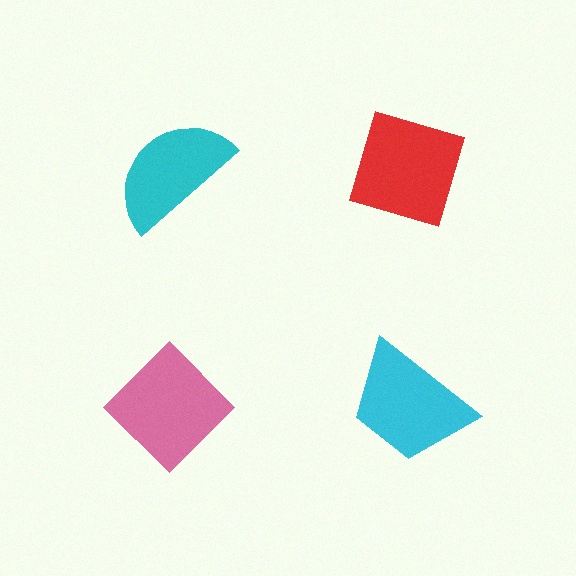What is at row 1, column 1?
A cyan semicircle.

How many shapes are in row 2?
2 shapes.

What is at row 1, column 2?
A red diamond.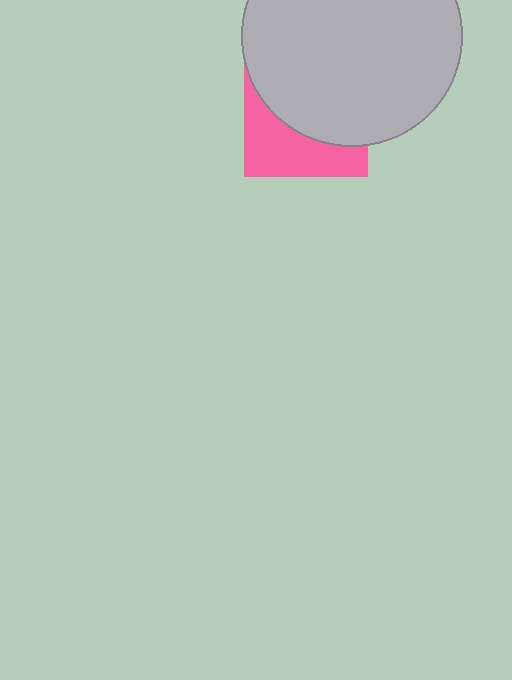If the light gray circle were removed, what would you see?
You would see the complete pink square.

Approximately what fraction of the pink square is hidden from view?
Roughly 60% of the pink square is hidden behind the light gray circle.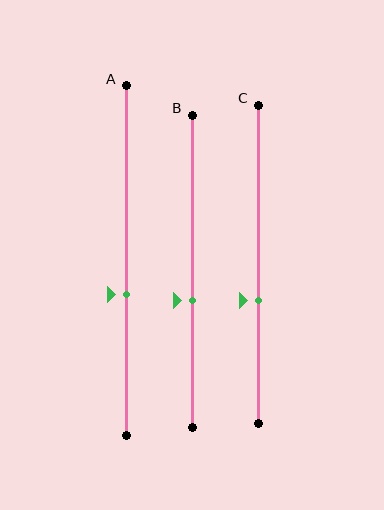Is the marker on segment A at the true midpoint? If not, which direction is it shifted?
No, the marker on segment A is shifted downward by about 10% of the segment length.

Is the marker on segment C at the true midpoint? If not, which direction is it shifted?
No, the marker on segment C is shifted downward by about 11% of the segment length.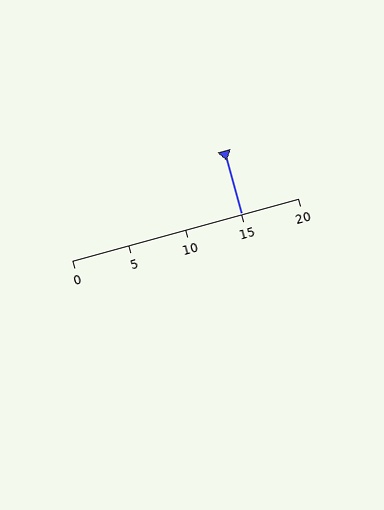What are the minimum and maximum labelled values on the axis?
The axis runs from 0 to 20.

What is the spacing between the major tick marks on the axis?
The major ticks are spaced 5 apart.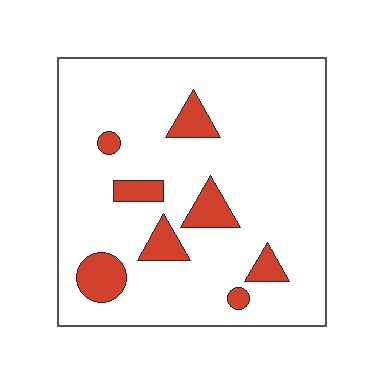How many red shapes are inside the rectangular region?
8.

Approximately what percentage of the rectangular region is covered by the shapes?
Approximately 15%.